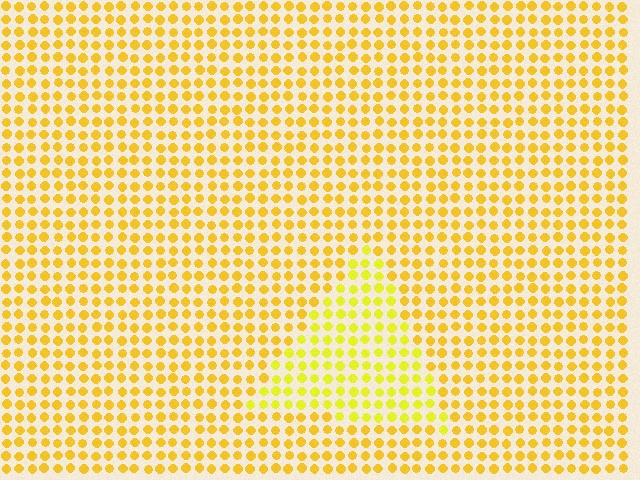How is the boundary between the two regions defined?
The boundary is defined purely by a slight shift in hue (about 18 degrees). Spacing, size, and orientation are identical on both sides.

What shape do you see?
I see a triangle.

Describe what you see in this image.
The image is filled with small yellow elements in a uniform arrangement. A triangle-shaped region is visible where the elements are tinted to a slightly different hue, forming a subtle color boundary.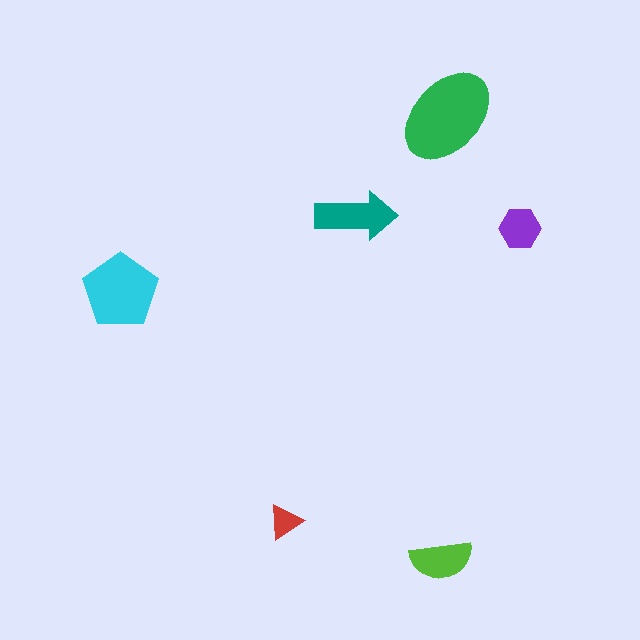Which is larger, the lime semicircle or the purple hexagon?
The lime semicircle.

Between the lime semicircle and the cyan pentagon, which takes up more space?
The cyan pentagon.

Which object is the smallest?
The red triangle.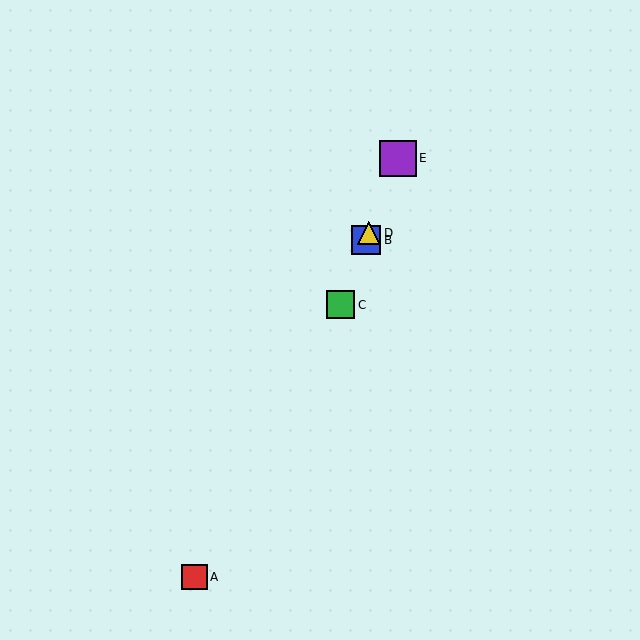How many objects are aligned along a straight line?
4 objects (B, C, D, E) are aligned along a straight line.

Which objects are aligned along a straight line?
Objects B, C, D, E are aligned along a straight line.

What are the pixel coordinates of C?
Object C is at (341, 305).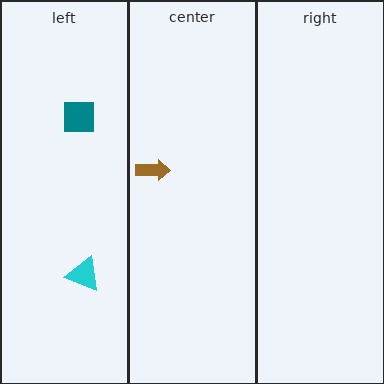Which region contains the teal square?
The left region.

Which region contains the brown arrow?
The center region.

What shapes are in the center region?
The brown arrow.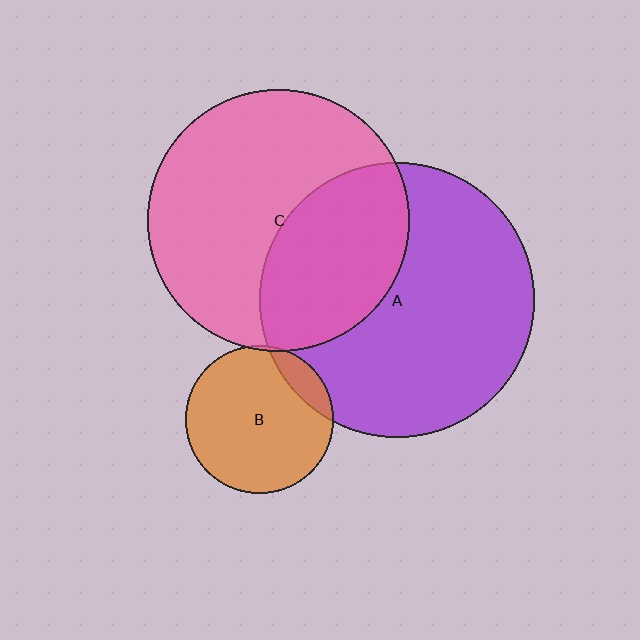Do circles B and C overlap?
Yes.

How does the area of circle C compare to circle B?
Approximately 3.1 times.